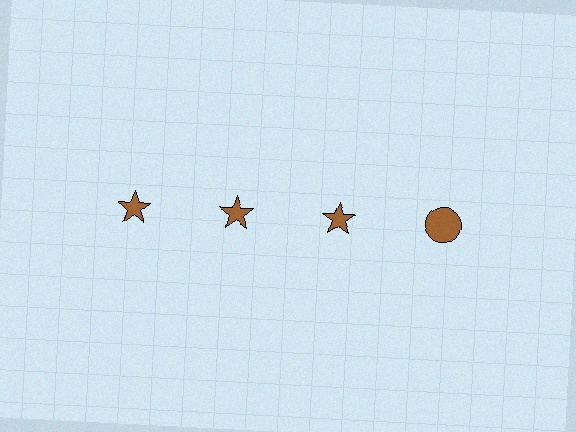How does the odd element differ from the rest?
It has a different shape: circle instead of star.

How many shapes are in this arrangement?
There are 4 shapes arranged in a grid pattern.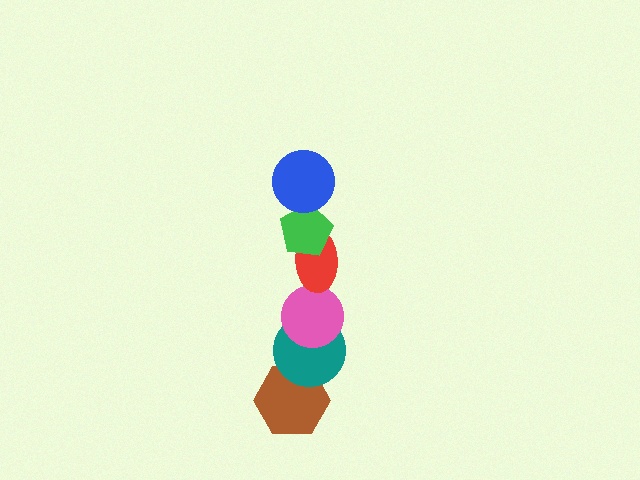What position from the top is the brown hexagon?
The brown hexagon is 6th from the top.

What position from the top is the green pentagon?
The green pentagon is 2nd from the top.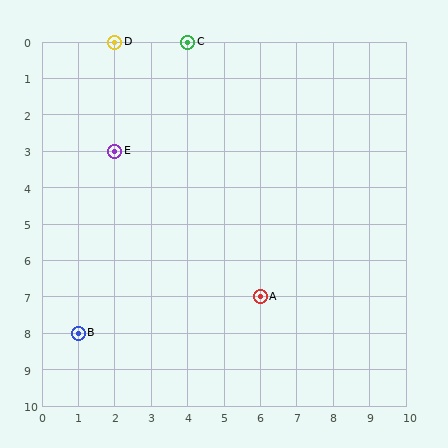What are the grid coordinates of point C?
Point C is at grid coordinates (4, 0).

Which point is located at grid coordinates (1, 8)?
Point B is at (1, 8).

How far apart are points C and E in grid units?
Points C and E are 2 columns and 3 rows apart (about 3.6 grid units diagonally).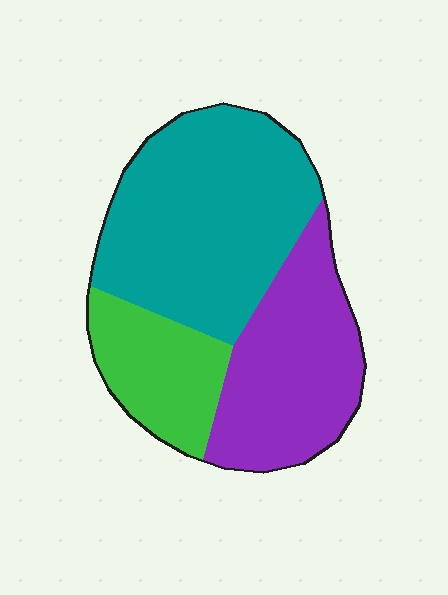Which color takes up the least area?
Green, at roughly 20%.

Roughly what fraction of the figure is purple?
Purple takes up between a quarter and a half of the figure.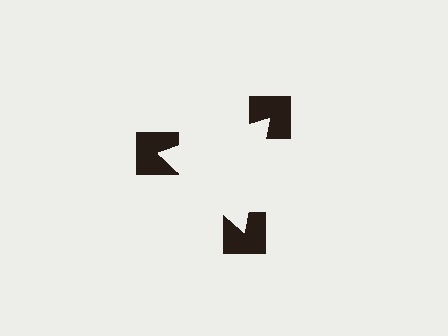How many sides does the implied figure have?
3 sides.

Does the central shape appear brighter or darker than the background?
It typically appears slightly brighter than the background, even though no actual brightness change is drawn.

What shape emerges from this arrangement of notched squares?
An illusory triangle — its edges are inferred from the aligned wedge cuts in the notched squares, not physically drawn.